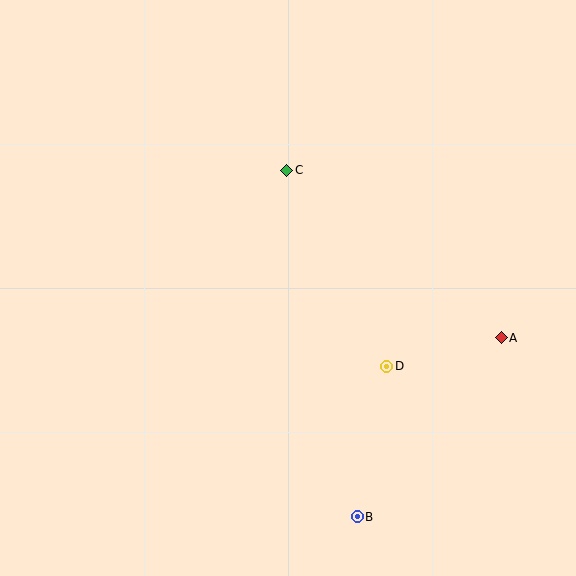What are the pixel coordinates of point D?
Point D is at (387, 366).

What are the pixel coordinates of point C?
Point C is at (287, 170).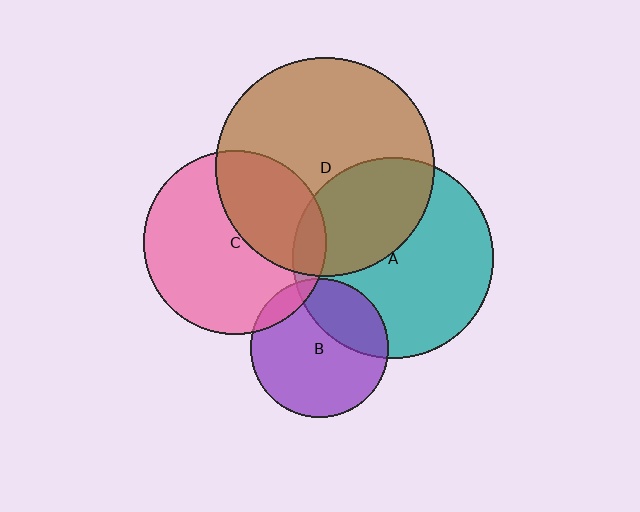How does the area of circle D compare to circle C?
Approximately 1.4 times.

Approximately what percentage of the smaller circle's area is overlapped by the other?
Approximately 40%.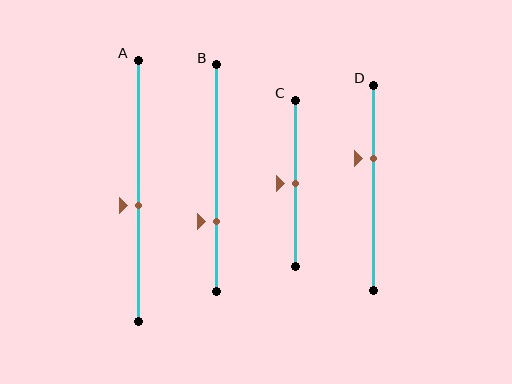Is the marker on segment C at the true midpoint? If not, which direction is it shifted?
Yes, the marker on segment C is at the true midpoint.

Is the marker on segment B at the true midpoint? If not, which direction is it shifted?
No, the marker on segment B is shifted downward by about 19% of the segment length.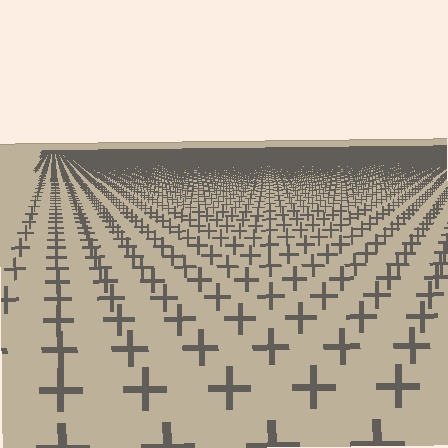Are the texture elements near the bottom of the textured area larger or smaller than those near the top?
Larger. Near the bottom, elements are closer to the viewer and appear at a bigger on-screen size.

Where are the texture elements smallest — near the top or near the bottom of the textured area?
Near the top.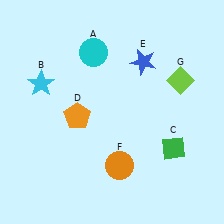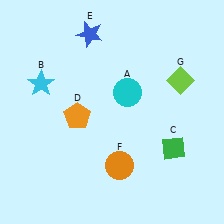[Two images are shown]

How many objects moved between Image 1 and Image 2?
2 objects moved between the two images.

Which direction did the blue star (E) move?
The blue star (E) moved left.